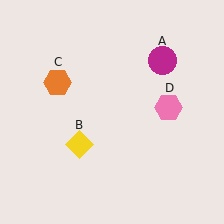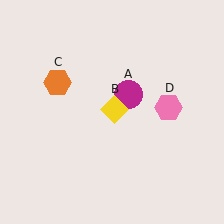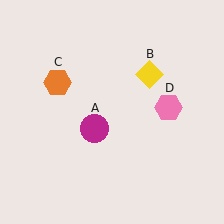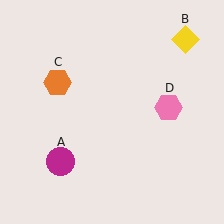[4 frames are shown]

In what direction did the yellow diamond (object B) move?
The yellow diamond (object B) moved up and to the right.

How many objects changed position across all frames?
2 objects changed position: magenta circle (object A), yellow diamond (object B).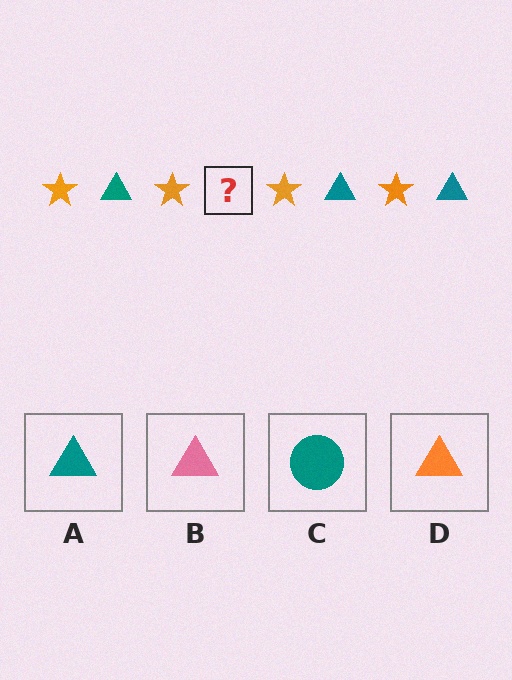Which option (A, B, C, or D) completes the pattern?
A.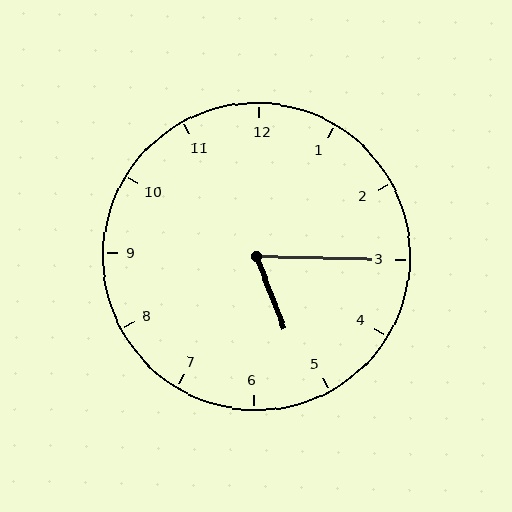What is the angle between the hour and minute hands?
Approximately 68 degrees.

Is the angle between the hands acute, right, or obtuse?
It is acute.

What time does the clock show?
5:15.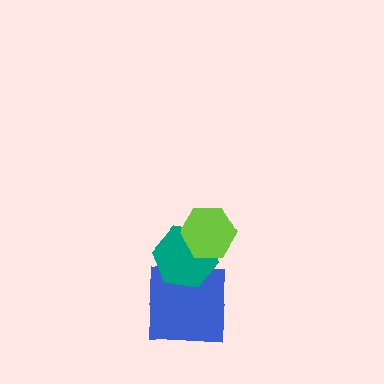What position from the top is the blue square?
The blue square is 3rd from the top.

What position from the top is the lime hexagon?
The lime hexagon is 1st from the top.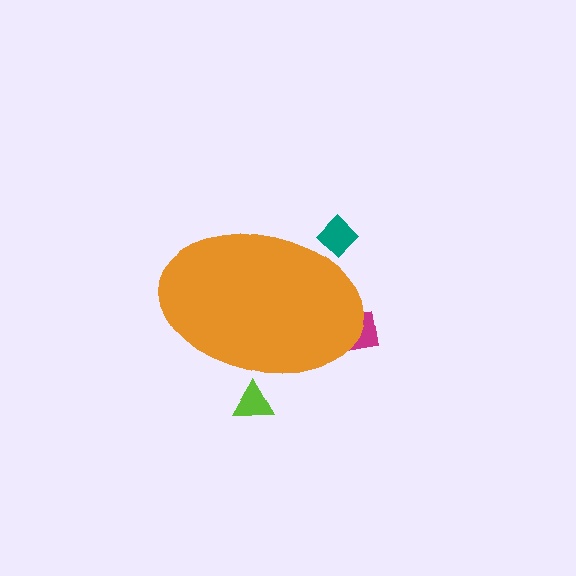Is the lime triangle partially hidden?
Yes, the lime triangle is partially hidden behind the orange ellipse.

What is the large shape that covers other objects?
An orange ellipse.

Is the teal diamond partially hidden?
Yes, the teal diamond is partially hidden behind the orange ellipse.